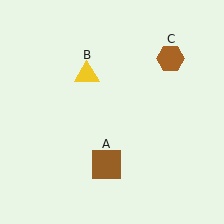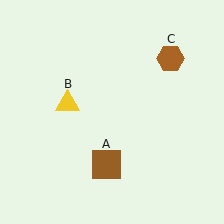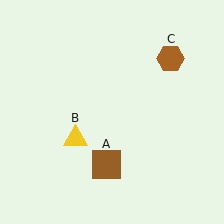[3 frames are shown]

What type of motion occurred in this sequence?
The yellow triangle (object B) rotated counterclockwise around the center of the scene.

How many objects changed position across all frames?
1 object changed position: yellow triangle (object B).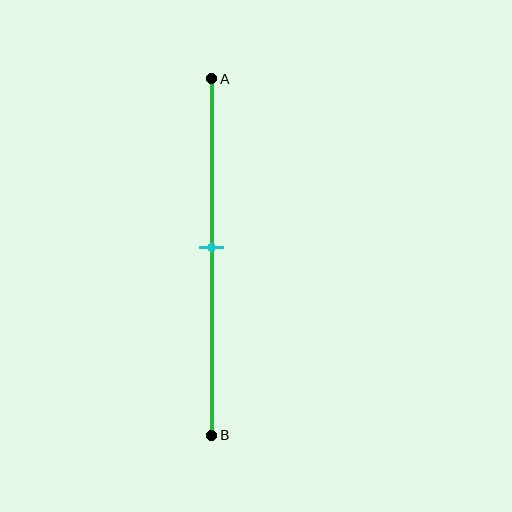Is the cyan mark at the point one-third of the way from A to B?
No, the mark is at about 45% from A, not at the 33% one-third point.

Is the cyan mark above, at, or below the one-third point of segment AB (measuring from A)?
The cyan mark is below the one-third point of segment AB.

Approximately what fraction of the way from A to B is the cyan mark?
The cyan mark is approximately 45% of the way from A to B.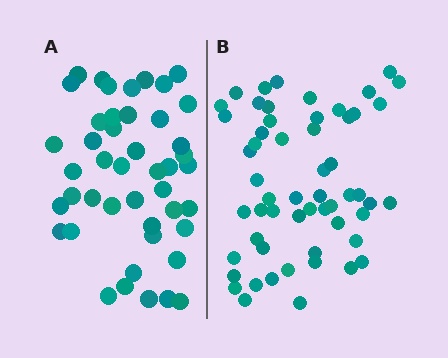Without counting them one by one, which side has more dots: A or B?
Region B (the right region) has more dots.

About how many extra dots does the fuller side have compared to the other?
Region B has roughly 12 or so more dots than region A.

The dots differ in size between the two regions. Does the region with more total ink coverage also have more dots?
No. Region A has more total ink coverage because its dots are larger, but region B actually contains more individual dots. Total area can be misleading — the number of items is what matters here.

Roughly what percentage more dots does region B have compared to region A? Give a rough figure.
About 25% more.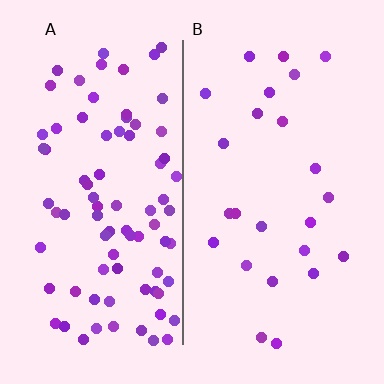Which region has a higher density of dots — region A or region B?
A (the left).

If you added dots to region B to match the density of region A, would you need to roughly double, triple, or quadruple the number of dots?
Approximately triple.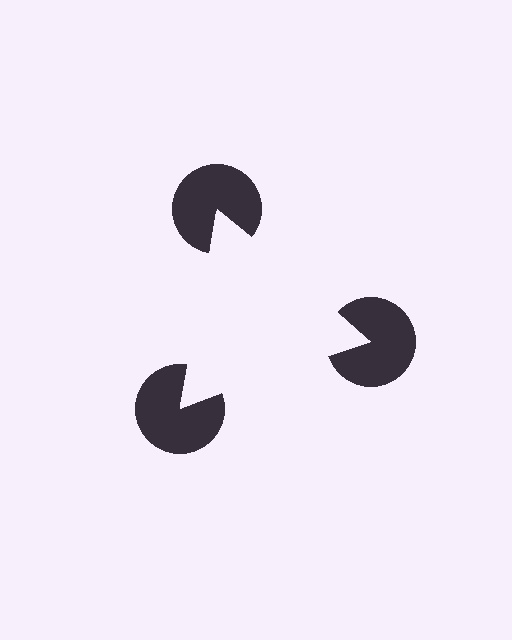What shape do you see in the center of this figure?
An illusory triangle — its edges are inferred from the aligned wedge cuts in the pac-man discs, not physically drawn.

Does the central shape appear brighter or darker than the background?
It typically appears slightly brighter than the background, even though no actual brightness change is drawn.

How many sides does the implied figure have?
3 sides.